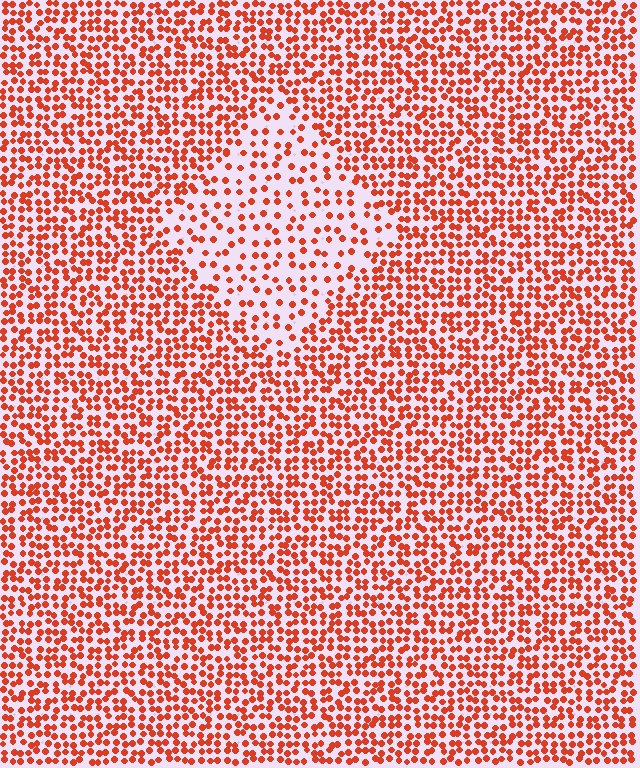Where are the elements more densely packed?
The elements are more densely packed outside the diamond boundary.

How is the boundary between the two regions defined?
The boundary is defined by a change in element density (approximately 2.1x ratio). All elements are the same color, size, and shape.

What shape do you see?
I see a diamond.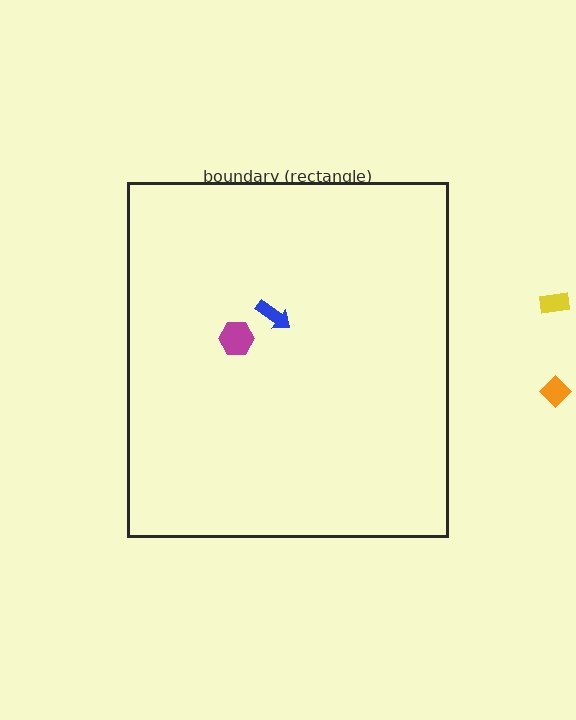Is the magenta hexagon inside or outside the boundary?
Inside.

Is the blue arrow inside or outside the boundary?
Inside.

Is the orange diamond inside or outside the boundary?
Outside.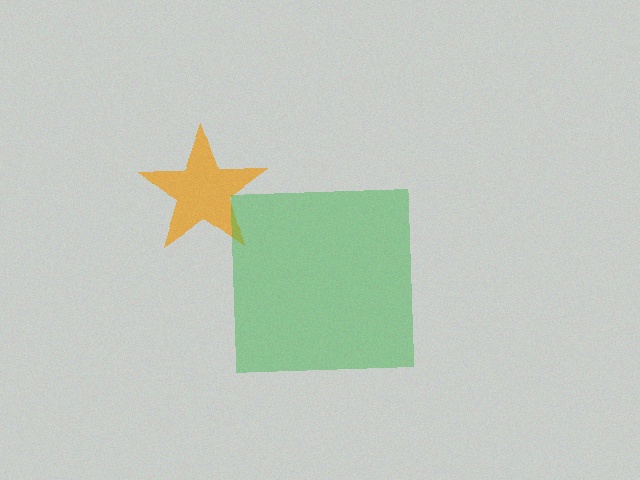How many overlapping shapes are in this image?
There are 2 overlapping shapes in the image.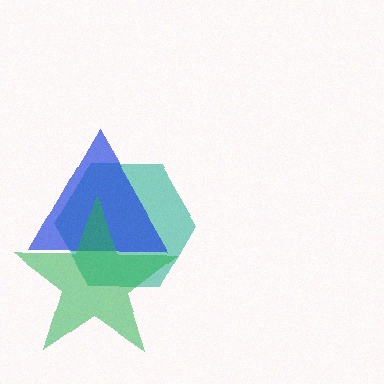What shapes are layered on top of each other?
The layered shapes are: a teal hexagon, a blue triangle, a green star.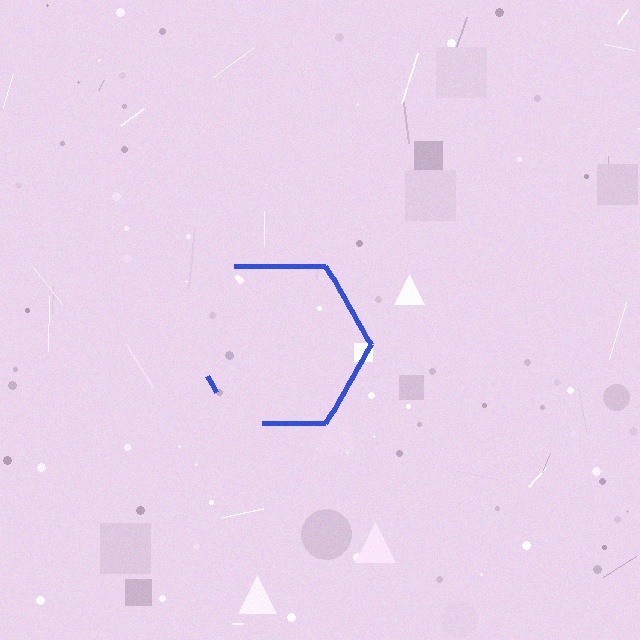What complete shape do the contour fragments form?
The contour fragments form a hexagon.